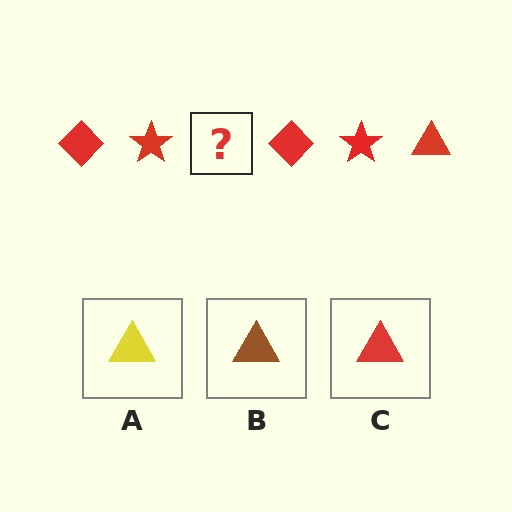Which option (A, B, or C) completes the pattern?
C.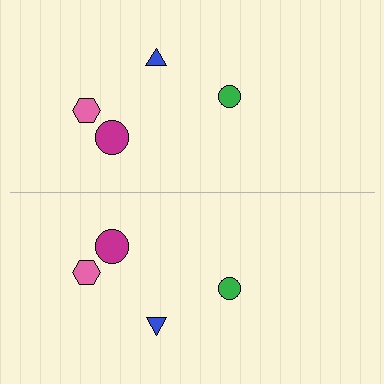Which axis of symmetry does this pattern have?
The pattern has a horizontal axis of symmetry running through the center of the image.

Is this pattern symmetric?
Yes, this pattern has bilateral (reflection) symmetry.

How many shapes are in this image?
There are 8 shapes in this image.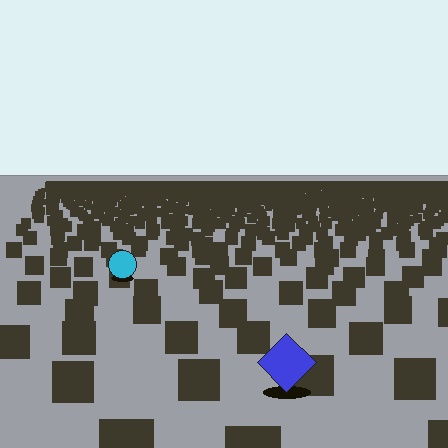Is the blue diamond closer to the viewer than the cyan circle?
Yes. The blue diamond is closer — you can tell from the texture gradient: the ground texture is coarser near it.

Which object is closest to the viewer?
The blue diamond is closest. The texture marks near it are larger and more spread out.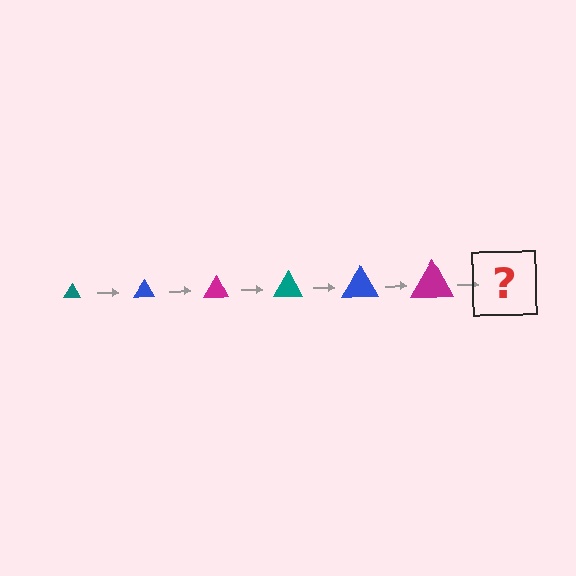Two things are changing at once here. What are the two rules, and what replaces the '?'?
The two rules are that the triangle grows larger each step and the color cycles through teal, blue, and magenta. The '?' should be a teal triangle, larger than the previous one.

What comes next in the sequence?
The next element should be a teal triangle, larger than the previous one.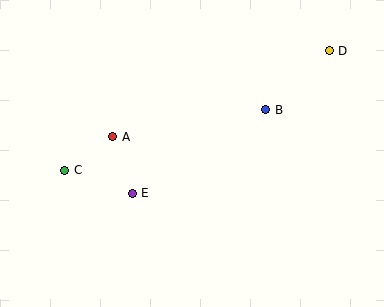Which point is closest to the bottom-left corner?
Point C is closest to the bottom-left corner.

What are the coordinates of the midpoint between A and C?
The midpoint between A and C is at (89, 153).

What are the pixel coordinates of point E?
Point E is at (132, 193).